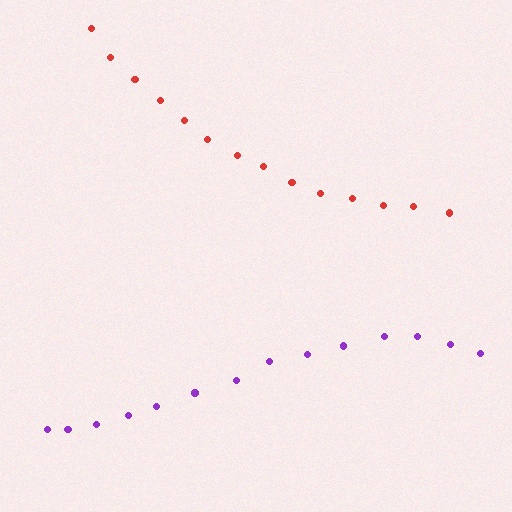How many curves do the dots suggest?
There are 2 distinct paths.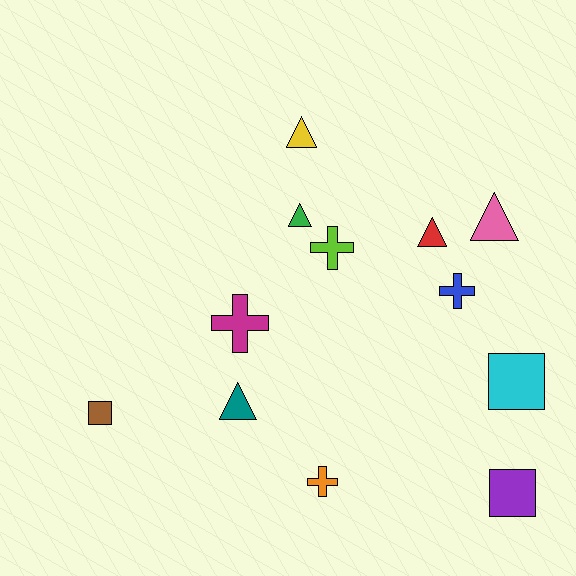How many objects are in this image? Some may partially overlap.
There are 12 objects.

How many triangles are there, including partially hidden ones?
There are 5 triangles.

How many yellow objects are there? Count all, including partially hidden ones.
There is 1 yellow object.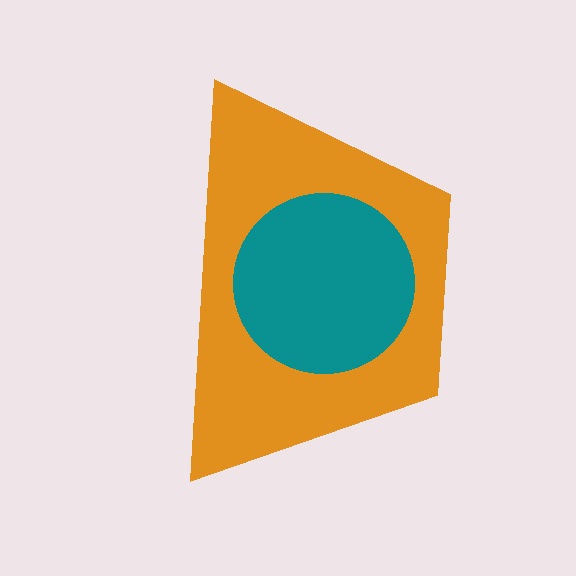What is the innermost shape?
The teal circle.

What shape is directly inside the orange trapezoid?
The teal circle.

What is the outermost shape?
The orange trapezoid.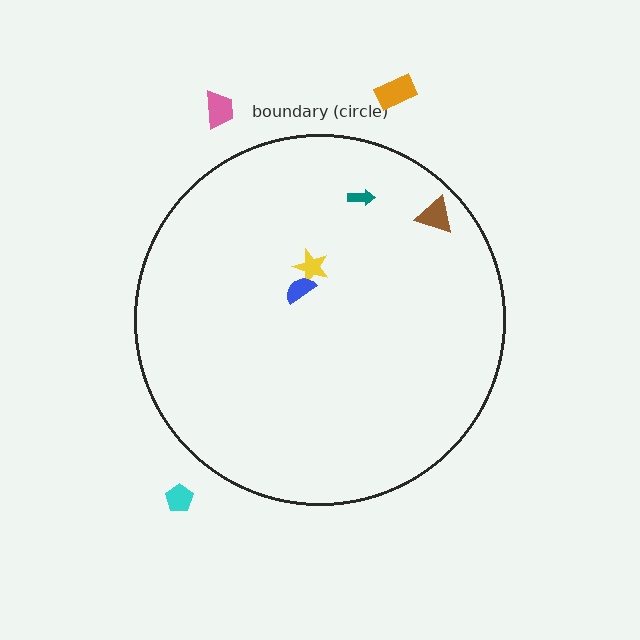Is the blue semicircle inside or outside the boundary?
Inside.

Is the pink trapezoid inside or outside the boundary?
Outside.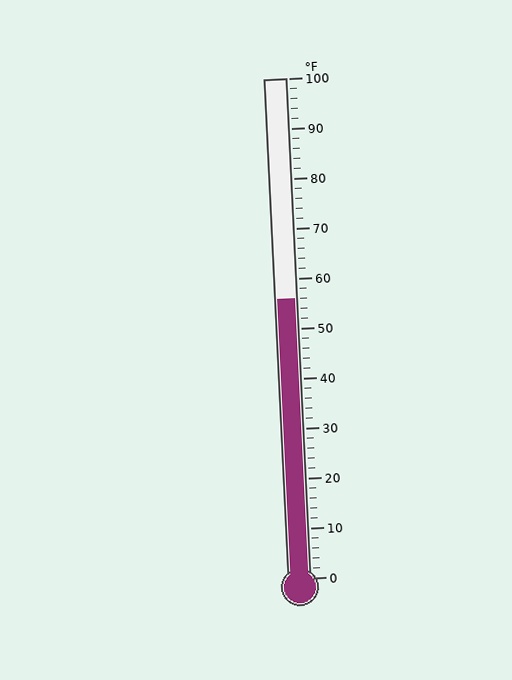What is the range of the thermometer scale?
The thermometer scale ranges from 0°F to 100°F.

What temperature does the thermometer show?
The thermometer shows approximately 56°F.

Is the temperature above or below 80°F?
The temperature is below 80°F.